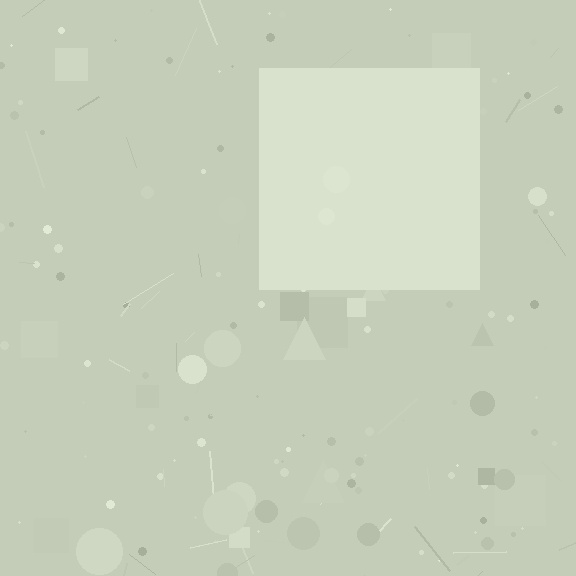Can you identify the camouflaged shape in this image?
The camouflaged shape is a square.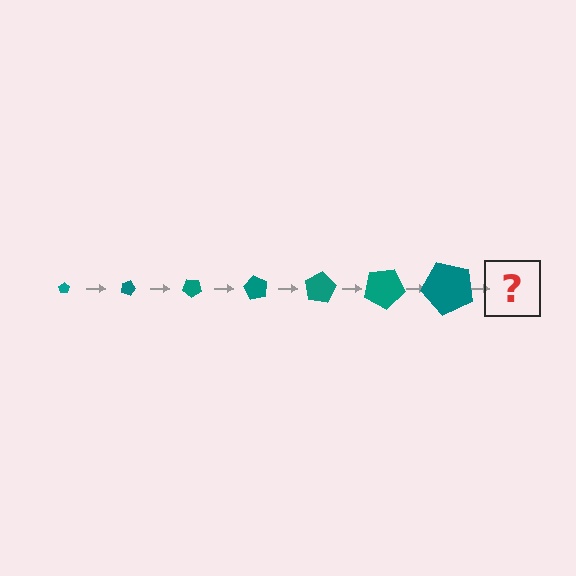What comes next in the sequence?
The next element should be a pentagon, larger than the previous one and rotated 140 degrees from the start.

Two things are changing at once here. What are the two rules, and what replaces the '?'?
The two rules are that the pentagon grows larger each step and it rotates 20 degrees each step. The '?' should be a pentagon, larger than the previous one and rotated 140 degrees from the start.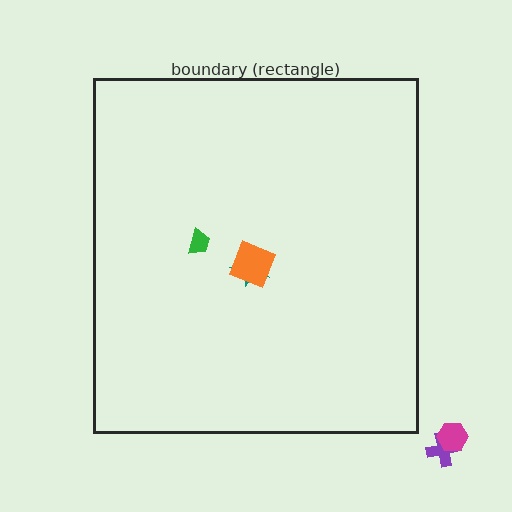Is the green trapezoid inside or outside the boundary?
Inside.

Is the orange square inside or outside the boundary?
Inside.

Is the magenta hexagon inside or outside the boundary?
Outside.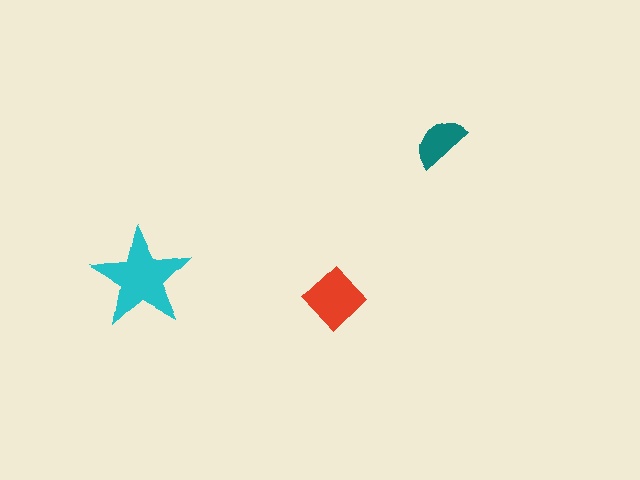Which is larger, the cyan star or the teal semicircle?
The cyan star.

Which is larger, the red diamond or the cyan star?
The cyan star.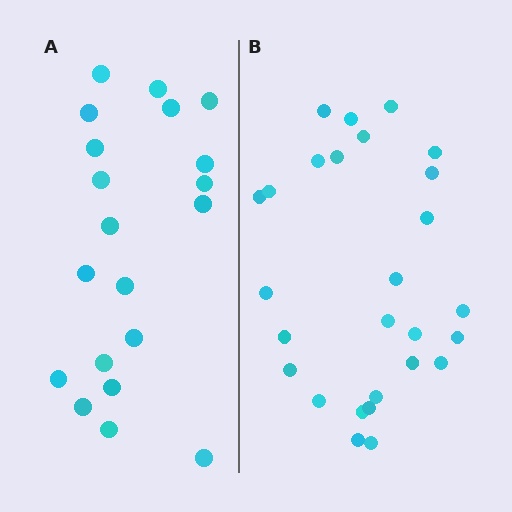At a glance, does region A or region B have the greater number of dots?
Region B (the right region) has more dots.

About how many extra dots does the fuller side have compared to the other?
Region B has roughly 8 or so more dots than region A.